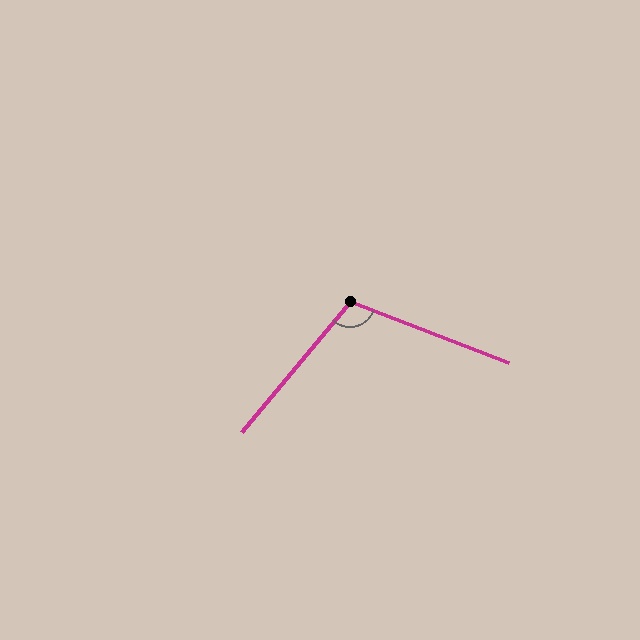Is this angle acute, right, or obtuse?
It is obtuse.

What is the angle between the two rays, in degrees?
Approximately 109 degrees.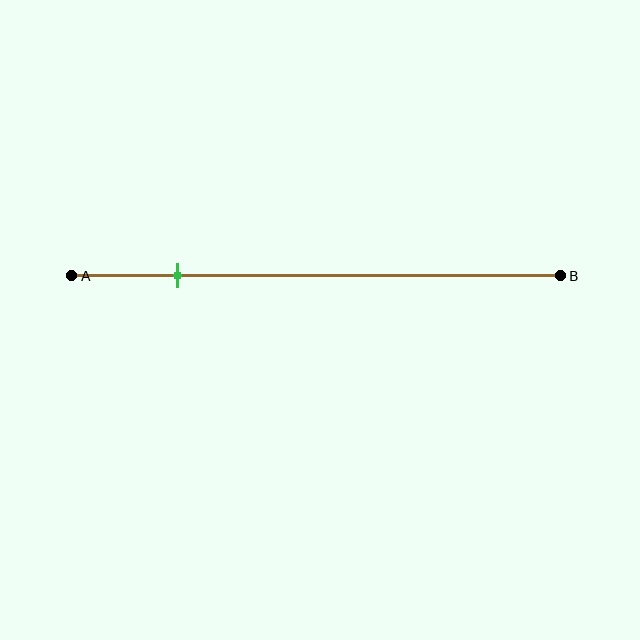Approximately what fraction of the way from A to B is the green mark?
The green mark is approximately 20% of the way from A to B.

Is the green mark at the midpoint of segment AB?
No, the mark is at about 20% from A, not at the 50% midpoint.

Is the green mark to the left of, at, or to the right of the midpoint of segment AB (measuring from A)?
The green mark is to the left of the midpoint of segment AB.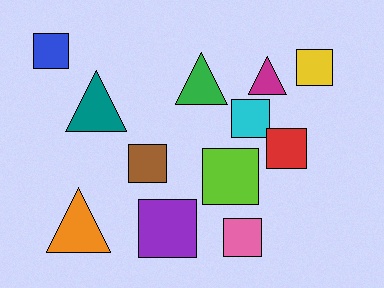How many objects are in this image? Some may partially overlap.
There are 12 objects.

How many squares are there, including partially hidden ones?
There are 8 squares.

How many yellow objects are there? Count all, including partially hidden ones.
There is 1 yellow object.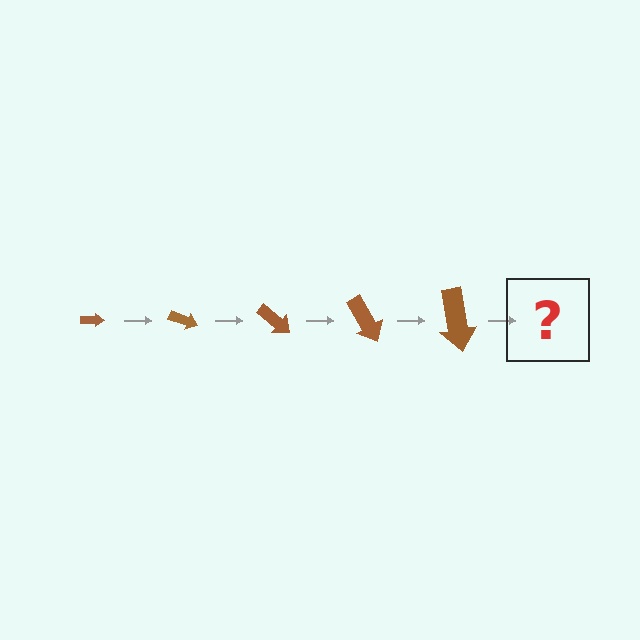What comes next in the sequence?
The next element should be an arrow, larger than the previous one and rotated 100 degrees from the start.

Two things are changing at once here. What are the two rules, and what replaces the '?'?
The two rules are that the arrow grows larger each step and it rotates 20 degrees each step. The '?' should be an arrow, larger than the previous one and rotated 100 degrees from the start.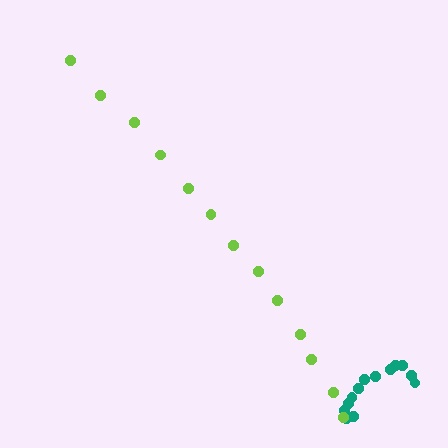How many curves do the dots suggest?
There are 2 distinct paths.